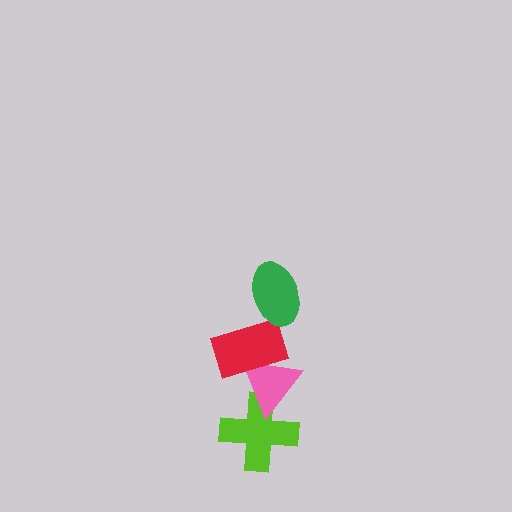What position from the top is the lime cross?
The lime cross is 4th from the top.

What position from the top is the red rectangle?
The red rectangle is 2nd from the top.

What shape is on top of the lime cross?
The pink triangle is on top of the lime cross.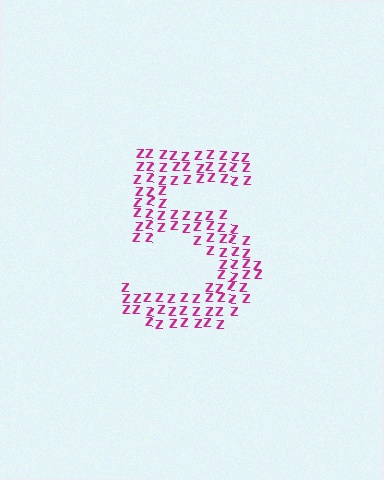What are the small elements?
The small elements are letter Z's.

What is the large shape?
The large shape is the digit 5.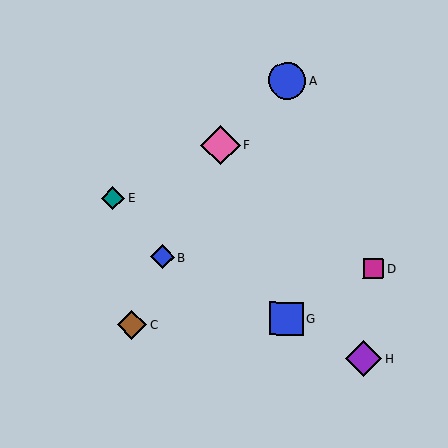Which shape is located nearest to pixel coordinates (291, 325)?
The blue square (labeled G) at (286, 319) is nearest to that location.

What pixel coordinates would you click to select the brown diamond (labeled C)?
Click at (132, 325) to select the brown diamond C.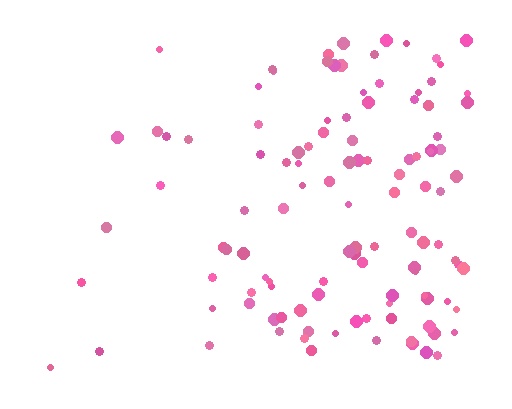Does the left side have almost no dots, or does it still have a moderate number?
Still a moderate number, just noticeably fewer than the right.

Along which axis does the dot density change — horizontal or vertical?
Horizontal.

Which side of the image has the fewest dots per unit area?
The left.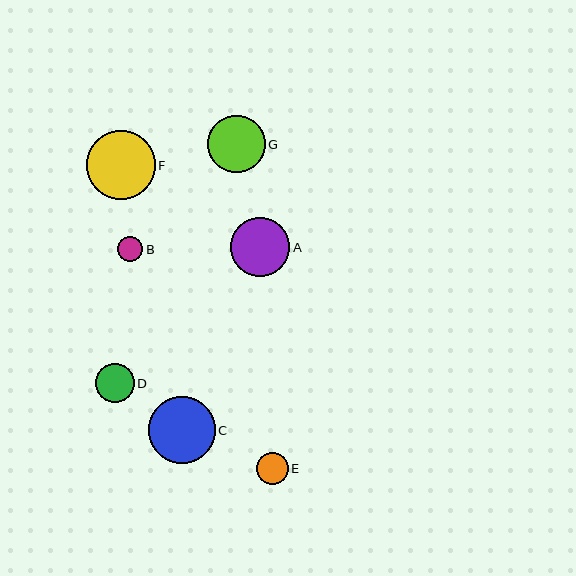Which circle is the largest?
Circle F is the largest with a size of approximately 68 pixels.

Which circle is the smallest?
Circle B is the smallest with a size of approximately 25 pixels.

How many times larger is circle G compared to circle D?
Circle G is approximately 1.5 times the size of circle D.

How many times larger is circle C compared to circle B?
Circle C is approximately 2.7 times the size of circle B.